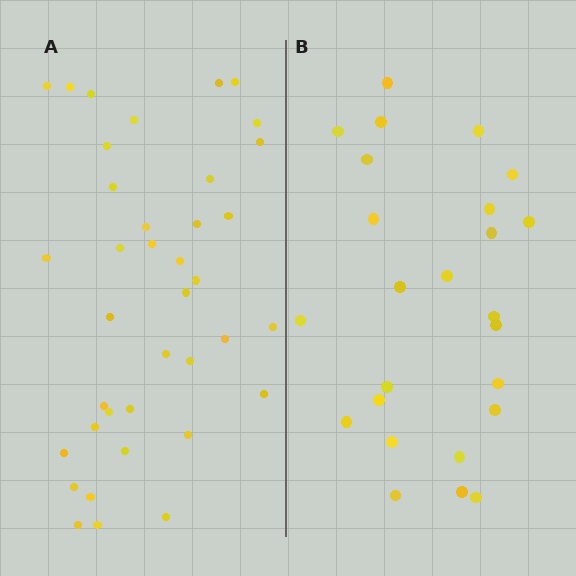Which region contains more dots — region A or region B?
Region A (the left region) has more dots.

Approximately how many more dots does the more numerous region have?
Region A has approximately 15 more dots than region B.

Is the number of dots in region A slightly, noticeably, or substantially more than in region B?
Region A has substantially more. The ratio is roughly 1.5 to 1.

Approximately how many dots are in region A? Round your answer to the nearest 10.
About 40 dots. (The exact count is 38, which rounds to 40.)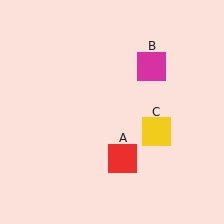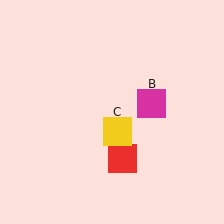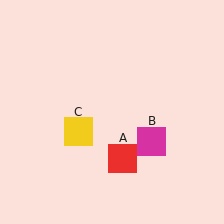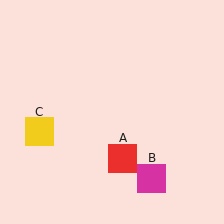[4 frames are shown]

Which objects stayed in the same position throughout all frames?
Red square (object A) remained stationary.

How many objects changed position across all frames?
2 objects changed position: magenta square (object B), yellow square (object C).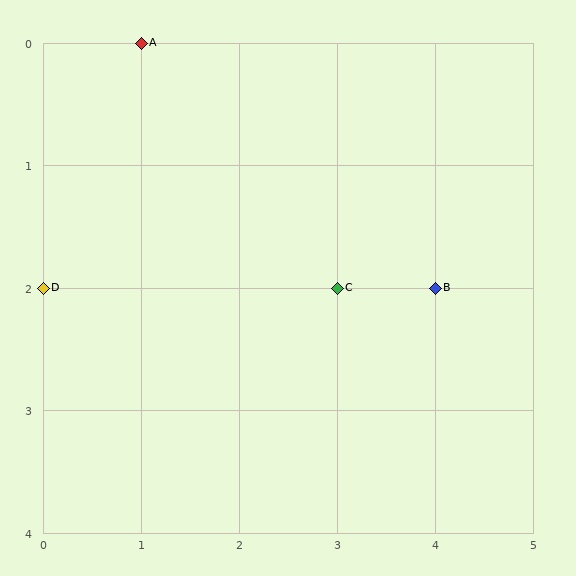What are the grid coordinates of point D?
Point D is at grid coordinates (0, 2).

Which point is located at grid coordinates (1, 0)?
Point A is at (1, 0).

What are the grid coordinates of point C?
Point C is at grid coordinates (3, 2).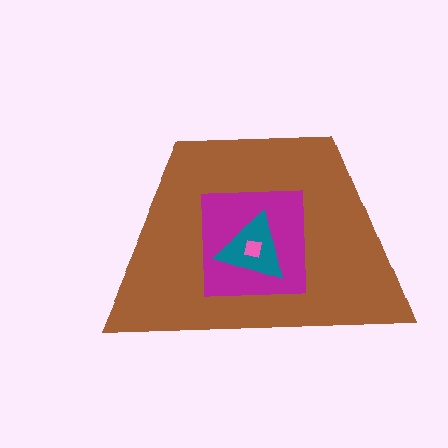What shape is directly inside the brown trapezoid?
The magenta square.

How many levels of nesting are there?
4.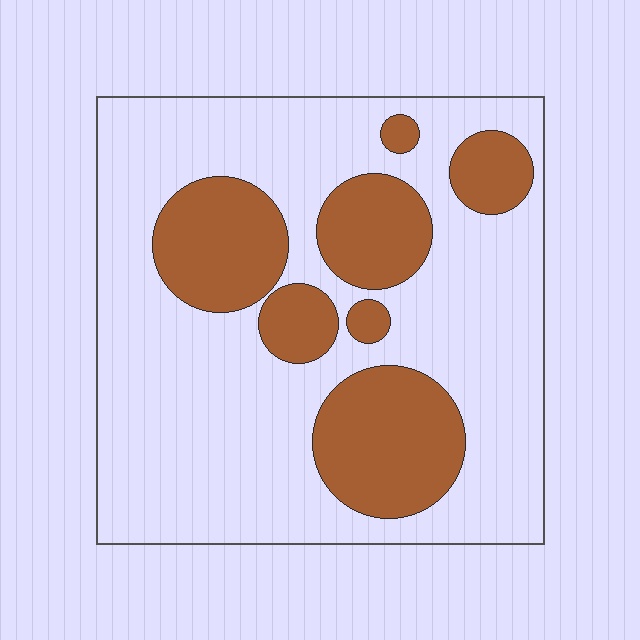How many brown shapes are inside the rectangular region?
7.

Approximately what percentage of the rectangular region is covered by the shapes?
Approximately 30%.